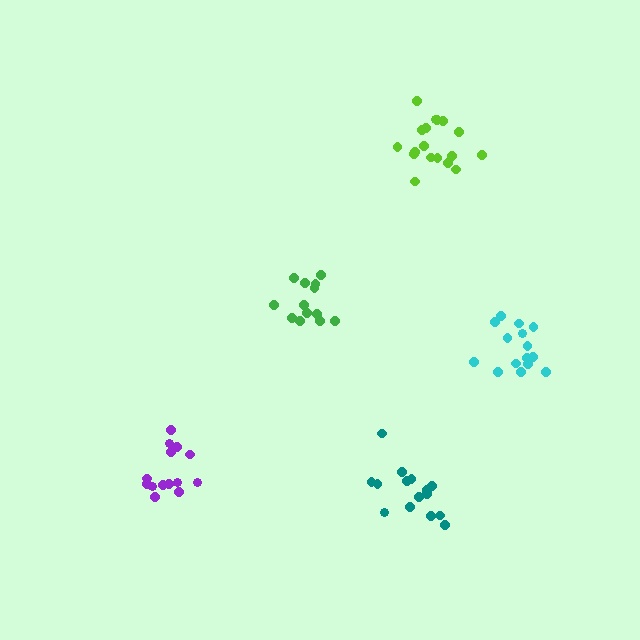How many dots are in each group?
Group 1: 15 dots, Group 2: 18 dots, Group 3: 13 dots, Group 4: 15 dots, Group 5: 14 dots (75 total).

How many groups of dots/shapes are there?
There are 5 groups.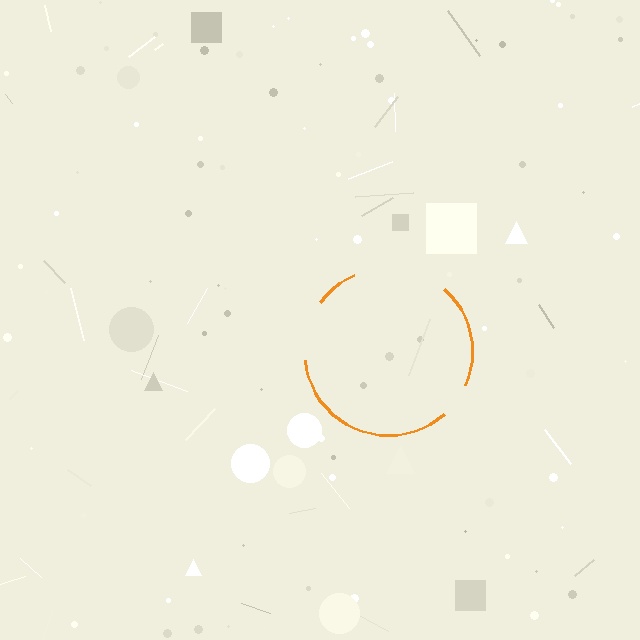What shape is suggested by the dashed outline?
The dashed outline suggests a circle.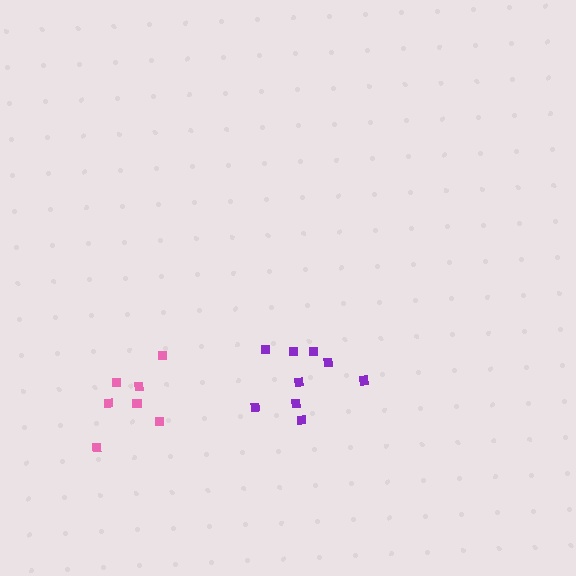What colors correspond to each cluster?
The clusters are colored: pink, purple.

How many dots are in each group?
Group 1: 7 dots, Group 2: 9 dots (16 total).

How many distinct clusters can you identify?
There are 2 distinct clusters.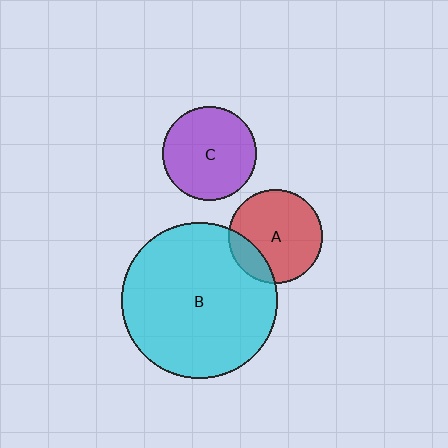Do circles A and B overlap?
Yes.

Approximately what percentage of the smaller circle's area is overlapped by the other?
Approximately 20%.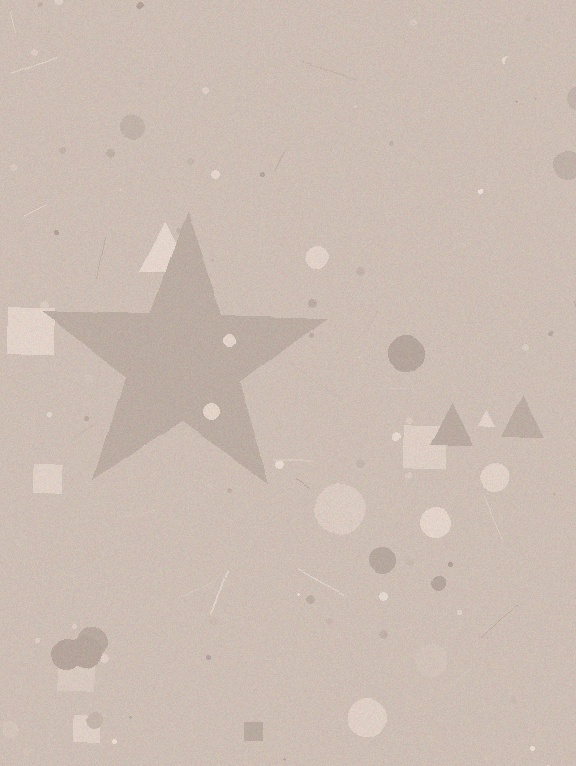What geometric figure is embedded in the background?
A star is embedded in the background.